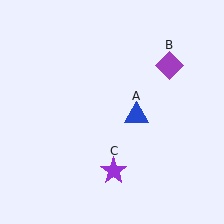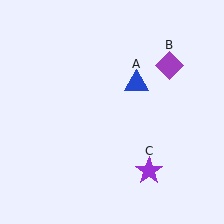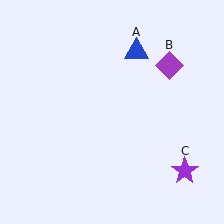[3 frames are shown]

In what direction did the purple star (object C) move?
The purple star (object C) moved right.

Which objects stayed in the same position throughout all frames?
Purple diamond (object B) remained stationary.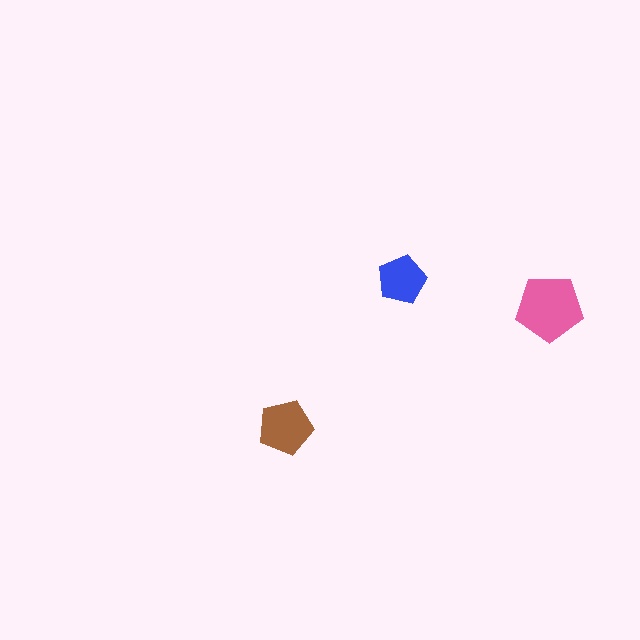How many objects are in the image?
There are 3 objects in the image.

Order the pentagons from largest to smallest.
the pink one, the brown one, the blue one.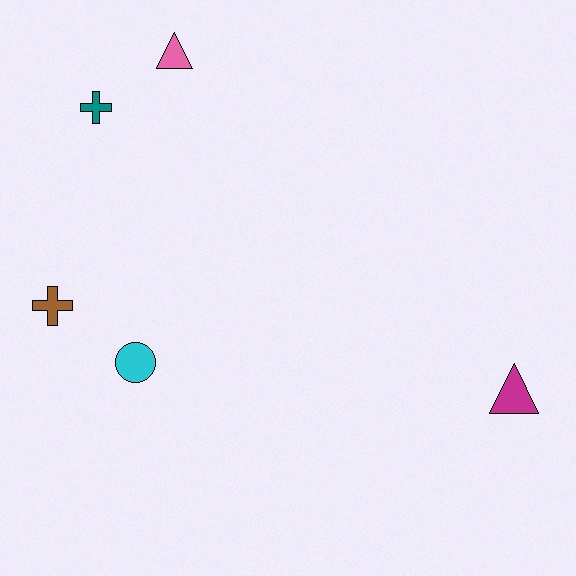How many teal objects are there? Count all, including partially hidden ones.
There is 1 teal object.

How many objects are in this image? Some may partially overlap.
There are 5 objects.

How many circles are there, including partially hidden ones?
There is 1 circle.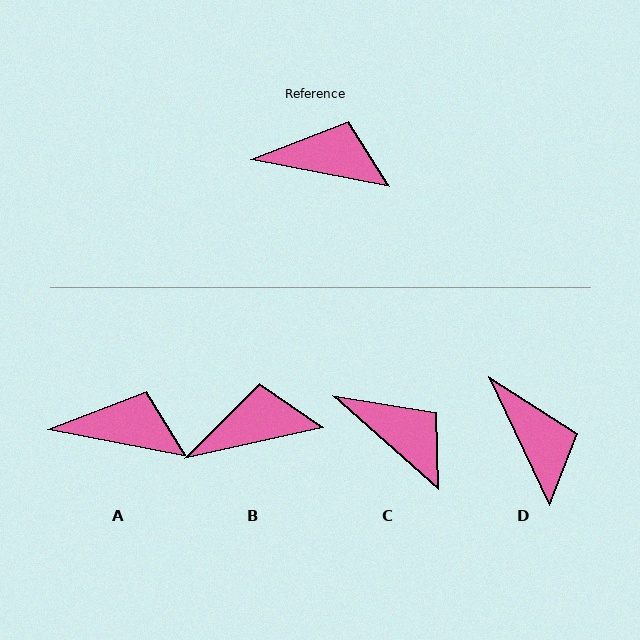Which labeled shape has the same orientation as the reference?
A.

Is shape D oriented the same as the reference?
No, it is off by about 53 degrees.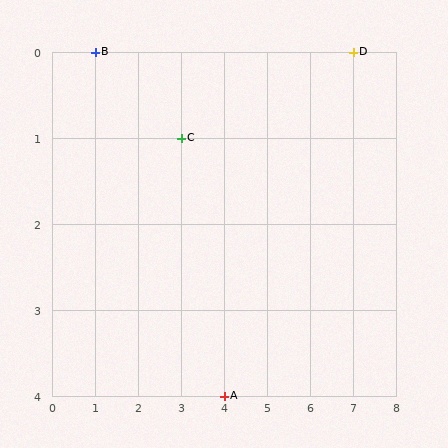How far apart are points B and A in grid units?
Points B and A are 3 columns and 4 rows apart (about 5.0 grid units diagonally).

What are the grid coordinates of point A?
Point A is at grid coordinates (4, 4).